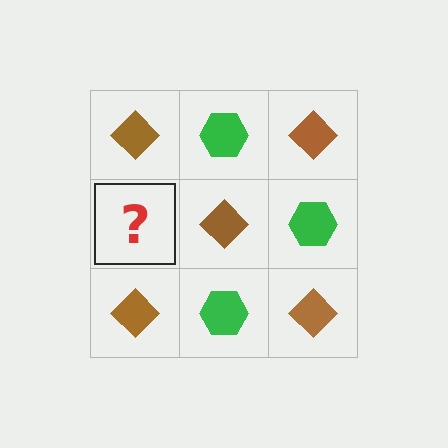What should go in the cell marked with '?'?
The missing cell should contain a green hexagon.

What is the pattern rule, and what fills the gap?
The rule is that it alternates brown diamond and green hexagon in a checkerboard pattern. The gap should be filled with a green hexagon.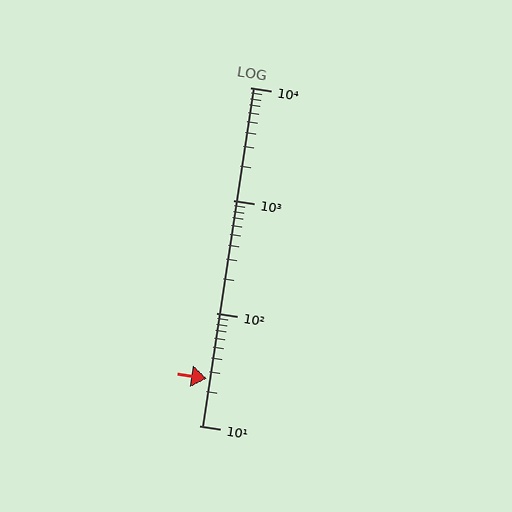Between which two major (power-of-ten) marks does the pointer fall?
The pointer is between 10 and 100.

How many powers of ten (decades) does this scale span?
The scale spans 3 decades, from 10 to 10000.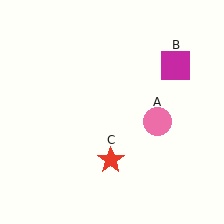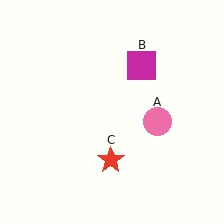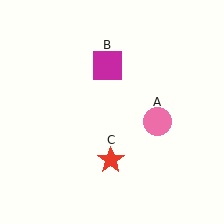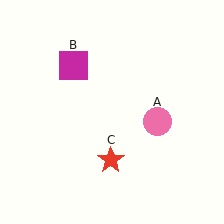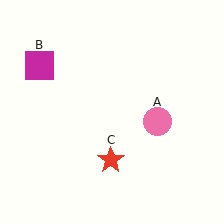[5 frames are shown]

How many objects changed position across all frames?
1 object changed position: magenta square (object B).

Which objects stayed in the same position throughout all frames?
Pink circle (object A) and red star (object C) remained stationary.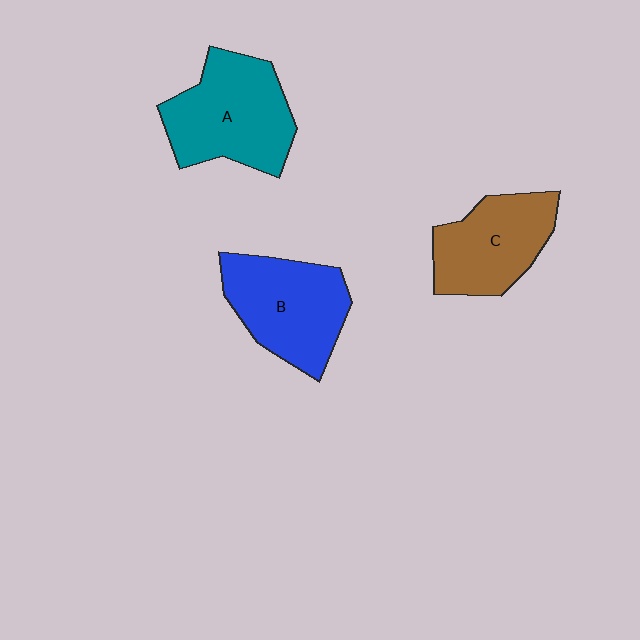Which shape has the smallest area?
Shape C (brown).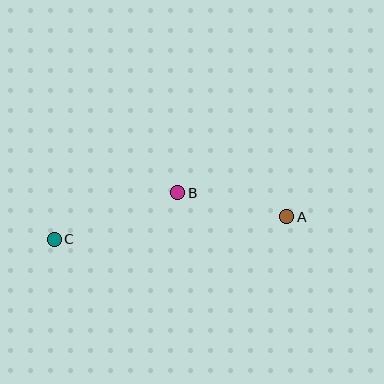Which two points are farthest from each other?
Points A and C are farthest from each other.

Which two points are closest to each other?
Points A and B are closest to each other.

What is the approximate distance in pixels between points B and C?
The distance between B and C is approximately 132 pixels.